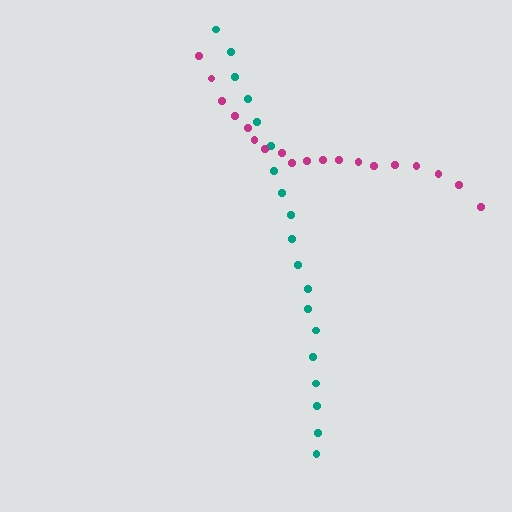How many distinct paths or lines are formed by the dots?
There are 2 distinct paths.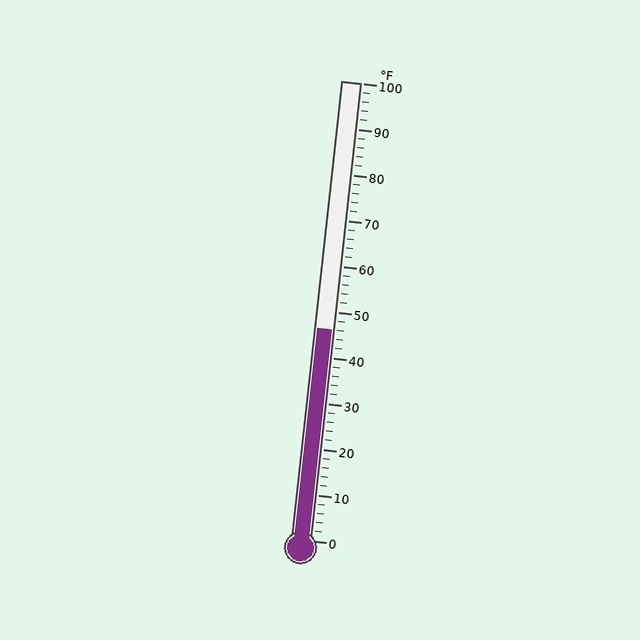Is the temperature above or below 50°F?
The temperature is below 50°F.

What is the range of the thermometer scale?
The thermometer scale ranges from 0°F to 100°F.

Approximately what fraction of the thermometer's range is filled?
The thermometer is filled to approximately 45% of its range.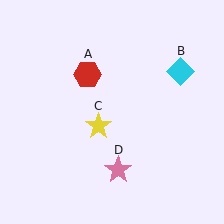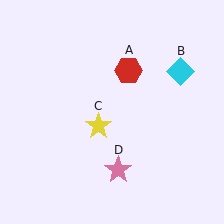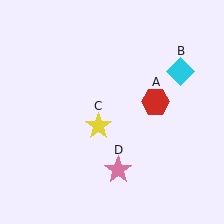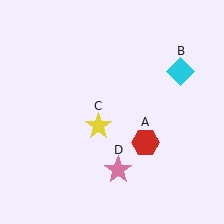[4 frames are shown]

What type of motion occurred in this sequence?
The red hexagon (object A) rotated clockwise around the center of the scene.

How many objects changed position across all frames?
1 object changed position: red hexagon (object A).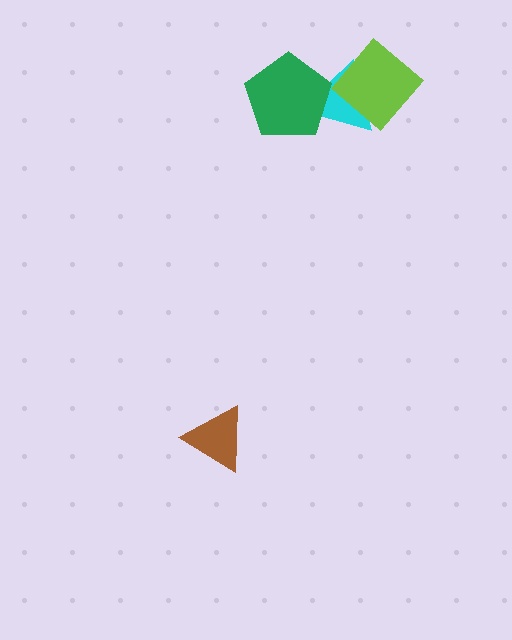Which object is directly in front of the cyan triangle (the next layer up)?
The lime diamond is directly in front of the cyan triangle.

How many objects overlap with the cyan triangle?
2 objects overlap with the cyan triangle.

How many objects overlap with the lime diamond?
1 object overlaps with the lime diamond.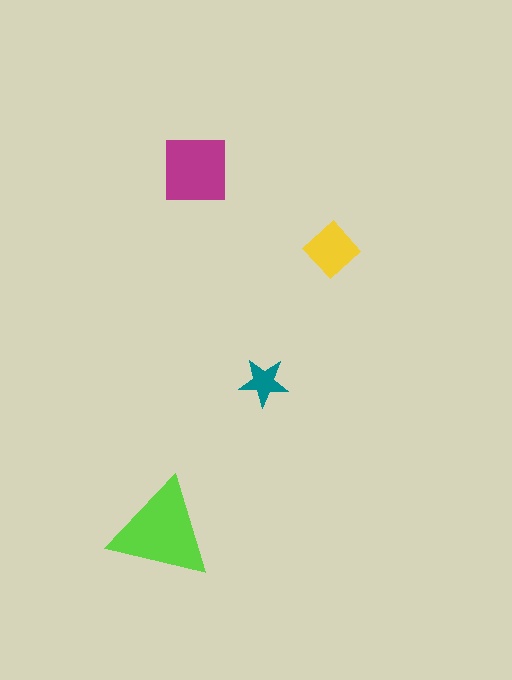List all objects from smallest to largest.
The teal star, the yellow diamond, the magenta square, the lime triangle.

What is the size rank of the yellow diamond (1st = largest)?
3rd.